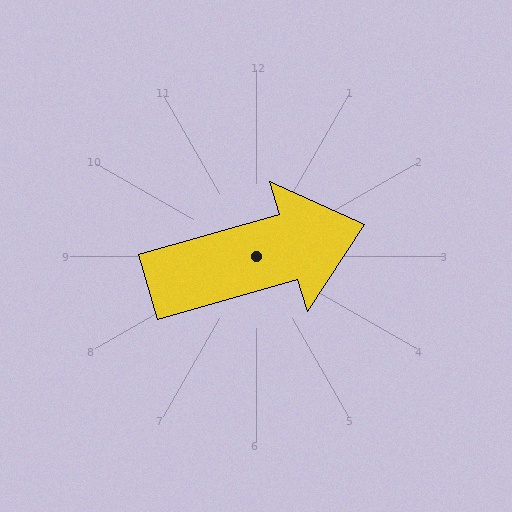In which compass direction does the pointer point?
East.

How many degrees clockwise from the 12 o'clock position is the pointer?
Approximately 74 degrees.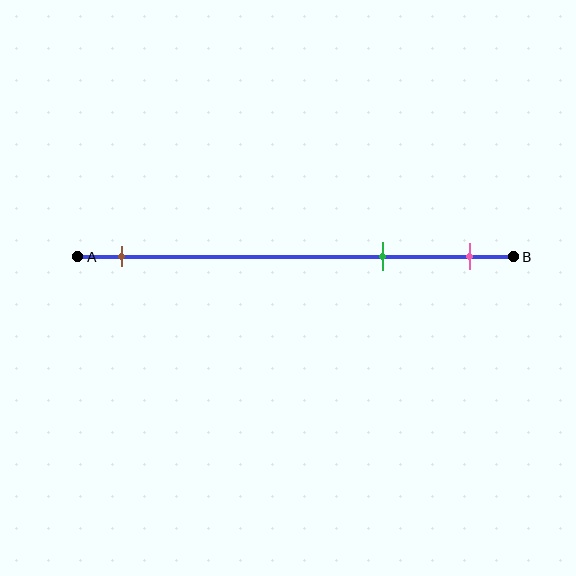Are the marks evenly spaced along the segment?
No, the marks are not evenly spaced.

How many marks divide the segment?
There are 3 marks dividing the segment.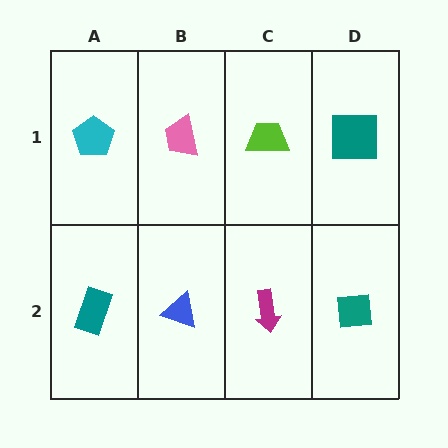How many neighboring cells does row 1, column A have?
2.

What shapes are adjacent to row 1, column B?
A blue triangle (row 2, column B), a cyan pentagon (row 1, column A), a lime trapezoid (row 1, column C).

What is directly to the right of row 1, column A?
A pink trapezoid.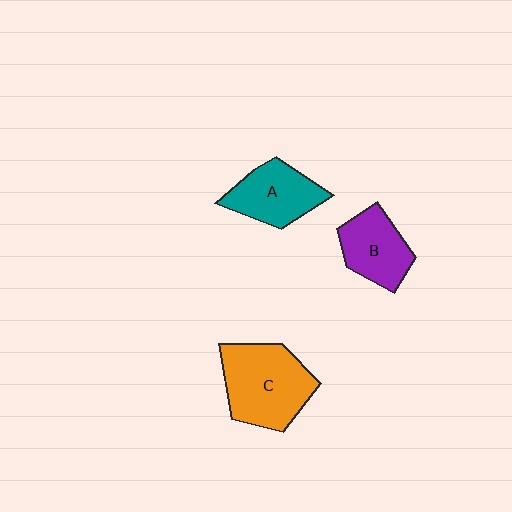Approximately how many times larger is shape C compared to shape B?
Approximately 1.5 times.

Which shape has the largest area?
Shape C (orange).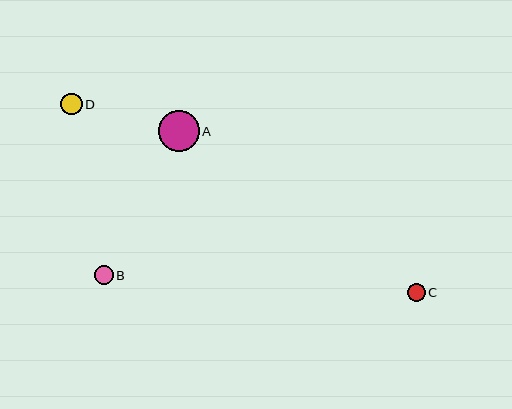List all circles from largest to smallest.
From largest to smallest: A, D, B, C.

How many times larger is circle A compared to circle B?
Circle A is approximately 2.1 times the size of circle B.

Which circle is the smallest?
Circle C is the smallest with a size of approximately 18 pixels.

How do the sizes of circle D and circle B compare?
Circle D and circle B are approximately the same size.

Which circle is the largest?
Circle A is the largest with a size of approximately 41 pixels.